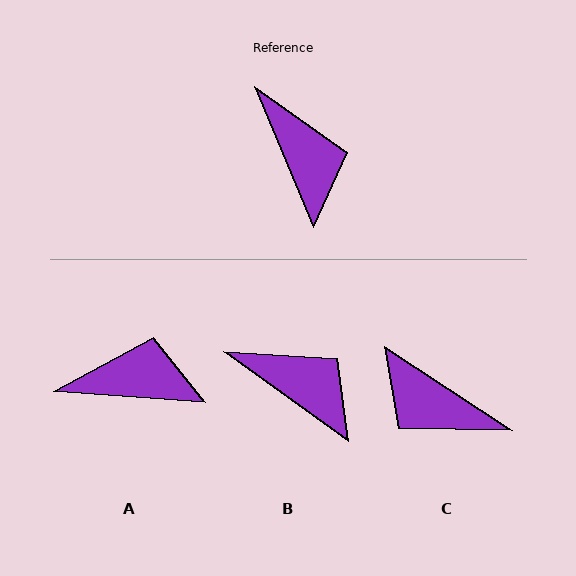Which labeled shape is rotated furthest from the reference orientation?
C, about 146 degrees away.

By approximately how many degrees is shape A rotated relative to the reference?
Approximately 64 degrees counter-clockwise.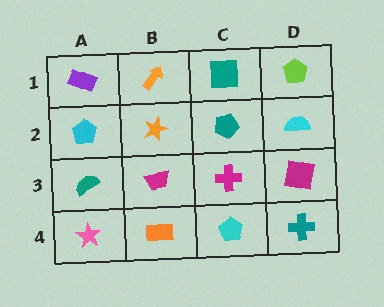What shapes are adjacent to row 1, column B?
An orange star (row 2, column B), a purple rectangle (row 1, column A), a teal square (row 1, column C).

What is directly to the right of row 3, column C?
A magenta square.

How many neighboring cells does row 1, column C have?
3.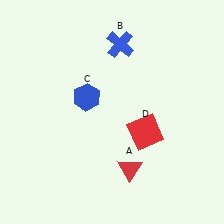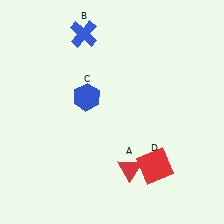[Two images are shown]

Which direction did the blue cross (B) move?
The blue cross (B) moved left.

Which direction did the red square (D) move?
The red square (D) moved down.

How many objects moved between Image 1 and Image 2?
2 objects moved between the two images.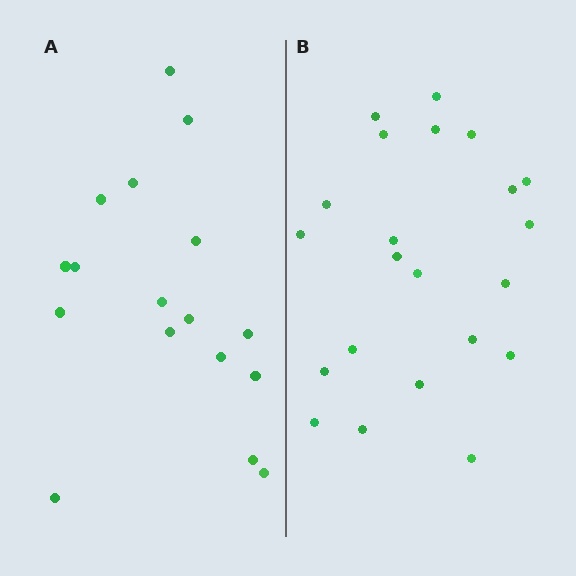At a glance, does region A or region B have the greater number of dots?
Region B (the right region) has more dots.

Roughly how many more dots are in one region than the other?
Region B has about 5 more dots than region A.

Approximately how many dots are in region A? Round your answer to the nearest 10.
About 20 dots. (The exact count is 17, which rounds to 20.)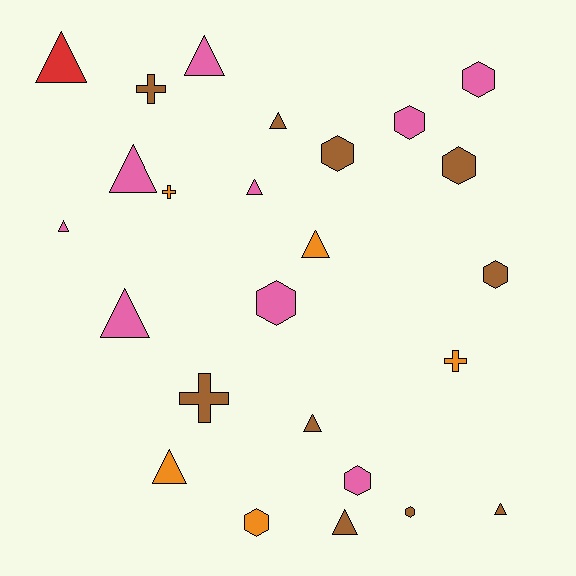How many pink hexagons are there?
There are 4 pink hexagons.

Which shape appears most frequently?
Triangle, with 12 objects.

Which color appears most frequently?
Brown, with 10 objects.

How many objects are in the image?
There are 25 objects.